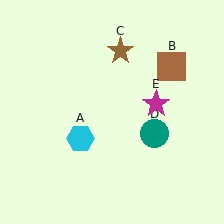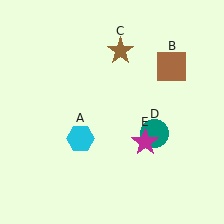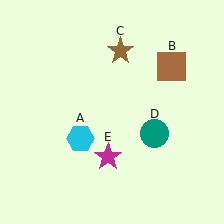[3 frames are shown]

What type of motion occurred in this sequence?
The magenta star (object E) rotated clockwise around the center of the scene.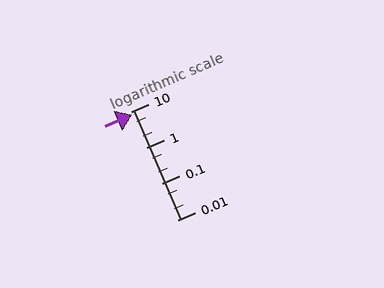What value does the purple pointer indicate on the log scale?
The pointer indicates approximately 8.1.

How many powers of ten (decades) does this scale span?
The scale spans 3 decades, from 0.01 to 10.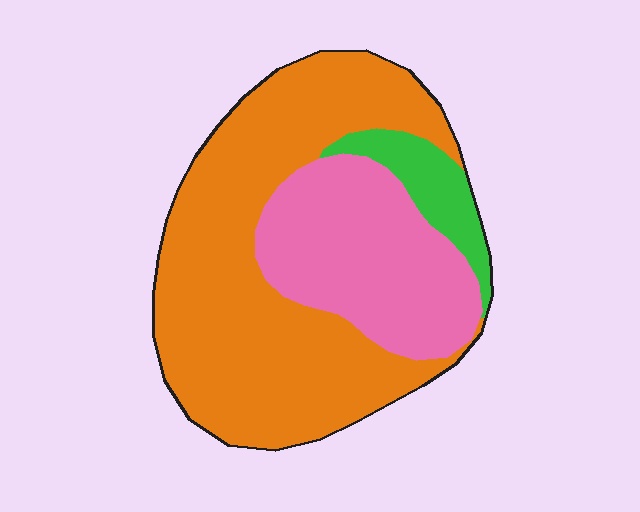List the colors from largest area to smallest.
From largest to smallest: orange, pink, green.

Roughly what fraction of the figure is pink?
Pink covers around 30% of the figure.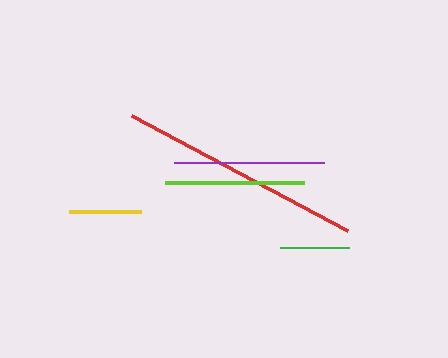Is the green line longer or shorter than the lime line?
The lime line is longer than the green line.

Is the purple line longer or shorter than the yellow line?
The purple line is longer than the yellow line.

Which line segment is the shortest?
The green line is the shortest at approximately 68 pixels.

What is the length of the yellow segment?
The yellow segment is approximately 72 pixels long.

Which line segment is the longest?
The red line is the longest at approximately 245 pixels.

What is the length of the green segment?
The green segment is approximately 68 pixels long.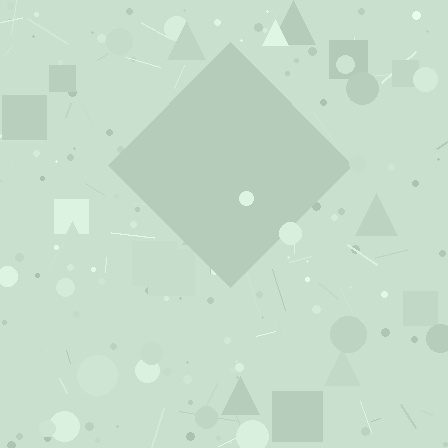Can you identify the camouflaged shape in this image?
The camouflaged shape is a diamond.